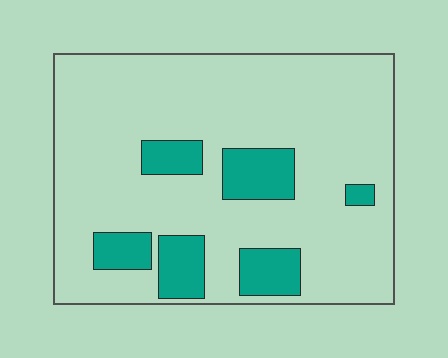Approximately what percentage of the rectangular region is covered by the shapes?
Approximately 15%.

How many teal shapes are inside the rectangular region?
6.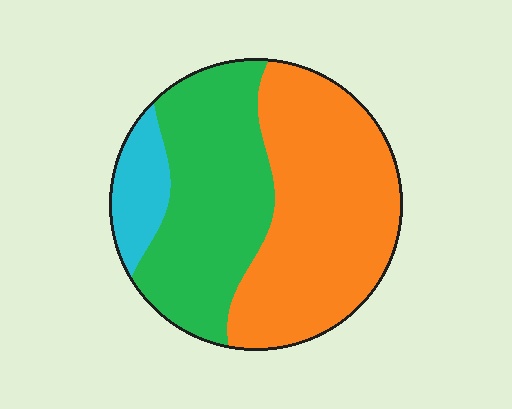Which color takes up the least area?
Cyan, at roughly 10%.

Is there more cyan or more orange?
Orange.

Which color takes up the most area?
Orange, at roughly 50%.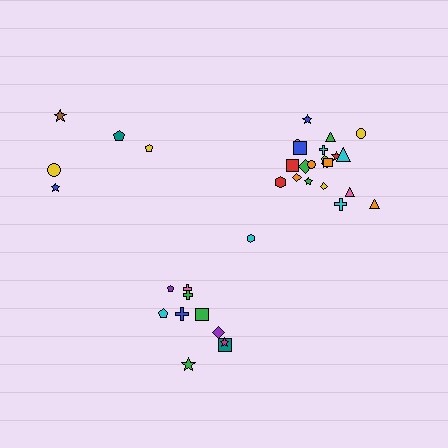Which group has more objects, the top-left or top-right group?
The top-right group.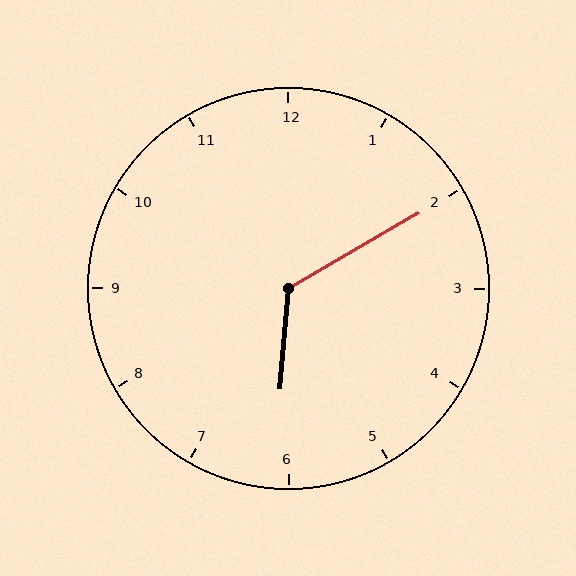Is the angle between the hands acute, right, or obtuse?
It is obtuse.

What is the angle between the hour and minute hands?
Approximately 125 degrees.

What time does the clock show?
6:10.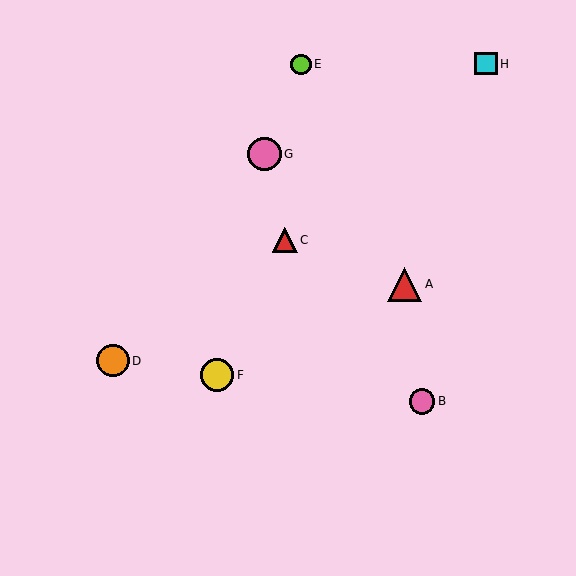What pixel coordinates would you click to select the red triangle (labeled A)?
Click at (405, 284) to select the red triangle A.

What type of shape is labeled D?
Shape D is an orange circle.